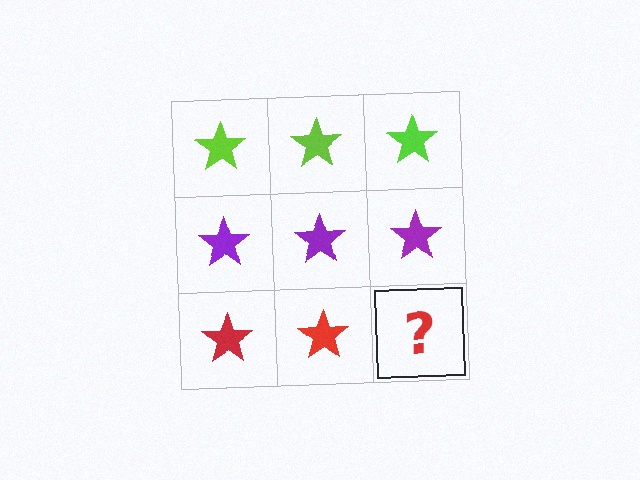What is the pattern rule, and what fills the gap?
The rule is that each row has a consistent color. The gap should be filled with a red star.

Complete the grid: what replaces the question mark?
The question mark should be replaced with a red star.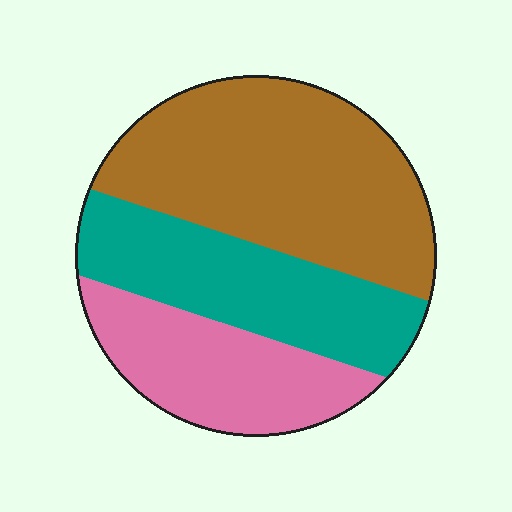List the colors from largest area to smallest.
From largest to smallest: brown, teal, pink.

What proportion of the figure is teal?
Teal takes up between a sixth and a third of the figure.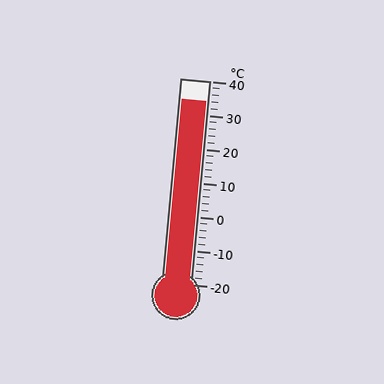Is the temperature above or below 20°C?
The temperature is above 20°C.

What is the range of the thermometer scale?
The thermometer scale ranges from -20°C to 40°C.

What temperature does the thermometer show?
The thermometer shows approximately 34°C.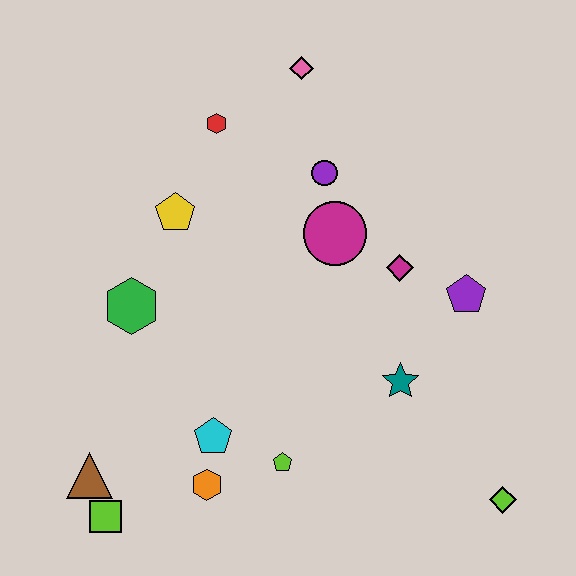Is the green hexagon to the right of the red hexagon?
No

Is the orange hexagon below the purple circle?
Yes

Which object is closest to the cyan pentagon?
The orange hexagon is closest to the cyan pentagon.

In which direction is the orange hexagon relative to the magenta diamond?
The orange hexagon is below the magenta diamond.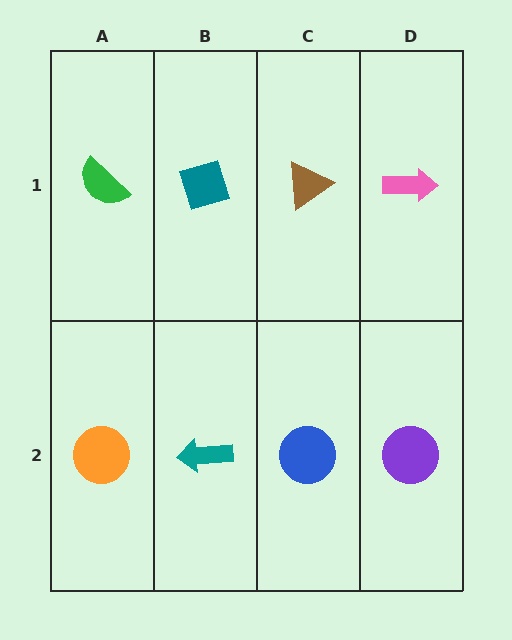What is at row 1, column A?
A green semicircle.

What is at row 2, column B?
A teal arrow.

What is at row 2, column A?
An orange circle.